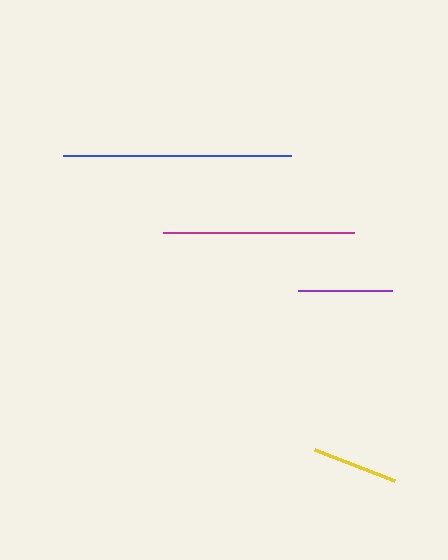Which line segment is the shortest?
The yellow line is the shortest at approximately 85 pixels.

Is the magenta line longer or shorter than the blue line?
The blue line is longer than the magenta line.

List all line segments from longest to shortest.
From longest to shortest: blue, magenta, purple, yellow.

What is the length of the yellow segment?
The yellow segment is approximately 85 pixels long.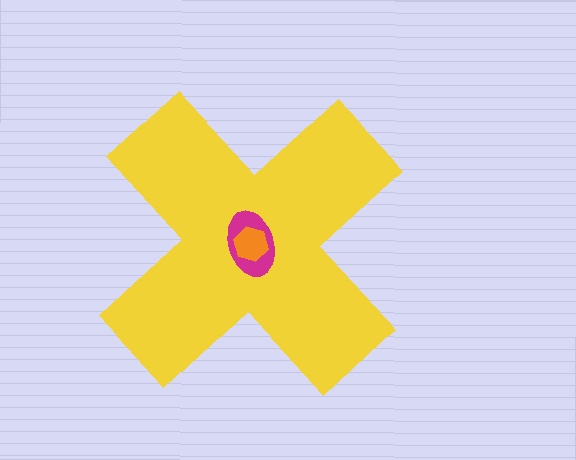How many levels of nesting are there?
3.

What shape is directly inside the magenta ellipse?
The orange hexagon.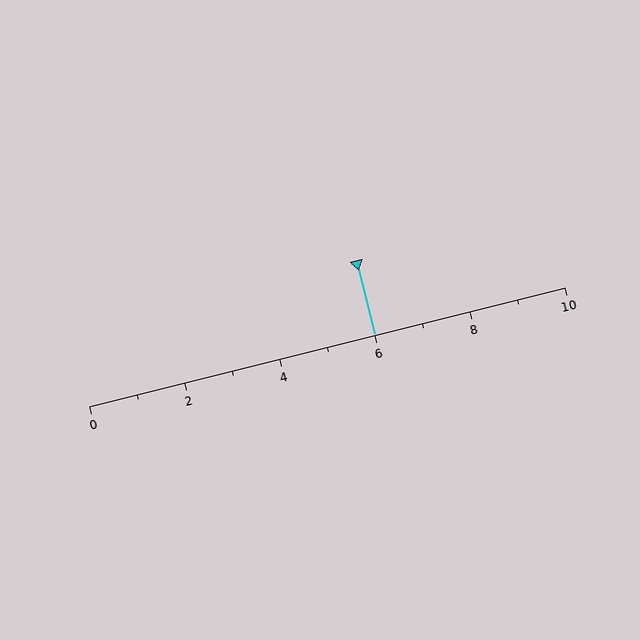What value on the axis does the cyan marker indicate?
The marker indicates approximately 6.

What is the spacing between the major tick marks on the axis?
The major ticks are spaced 2 apart.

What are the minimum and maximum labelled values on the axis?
The axis runs from 0 to 10.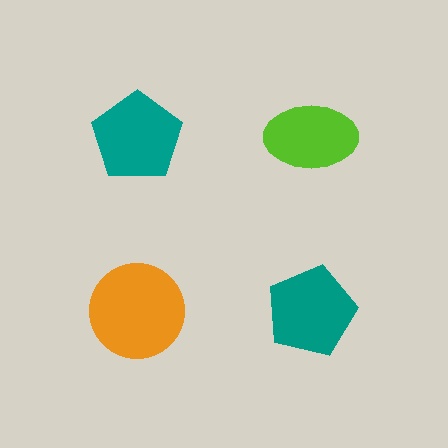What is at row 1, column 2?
A lime ellipse.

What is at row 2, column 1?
An orange circle.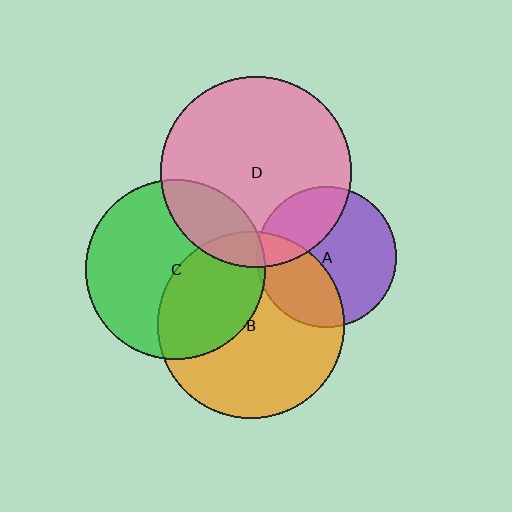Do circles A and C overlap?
Yes.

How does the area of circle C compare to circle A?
Approximately 1.6 times.